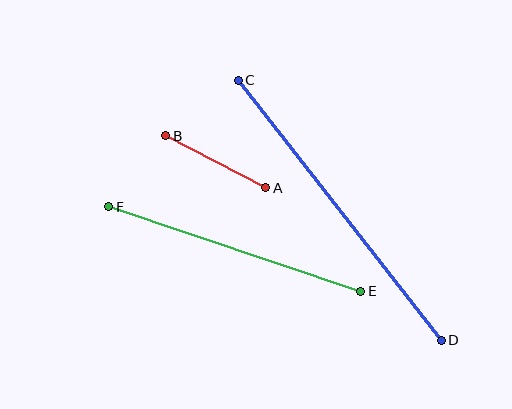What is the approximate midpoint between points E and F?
The midpoint is at approximately (235, 249) pixels.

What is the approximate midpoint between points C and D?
The midpoint is at approximately (340, 210) pixels.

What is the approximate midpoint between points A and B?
The midpoint is at approximately (216, 162) pixels.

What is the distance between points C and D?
The distance is approximately 330 pixels.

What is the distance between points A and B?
The distance is approximately 113 pixels.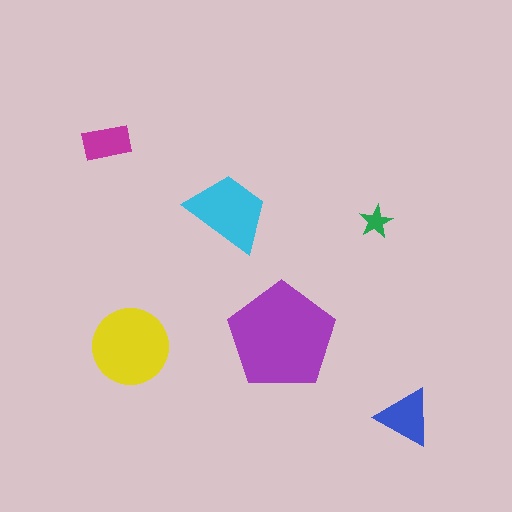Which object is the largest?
The purple pentagon.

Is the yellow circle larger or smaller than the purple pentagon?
Smaller.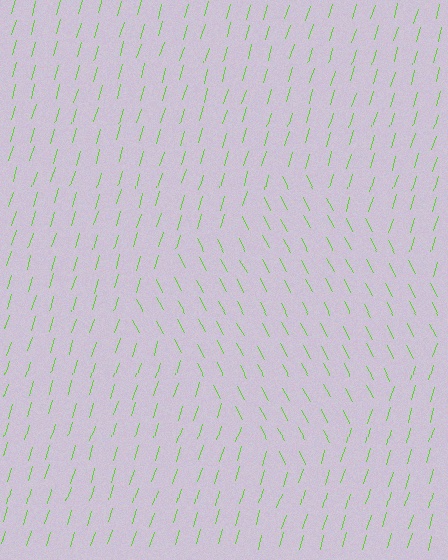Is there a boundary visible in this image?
Yes, there is a texture boundary formed by a change in line orientation.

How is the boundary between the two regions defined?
The boundary is defined purely by a change in line orientation (approximately 45 degrees difference). All lines are the same color and thickness.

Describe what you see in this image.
The image is filled with small lime line segments. A diamond region in the image has lines oriented differently from the surrounding lines, creating a visible texture boundary.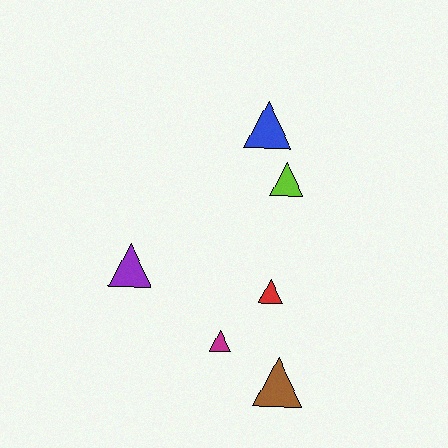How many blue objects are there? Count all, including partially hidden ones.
There is 1 blue object.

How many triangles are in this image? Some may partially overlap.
There are 6 triangles.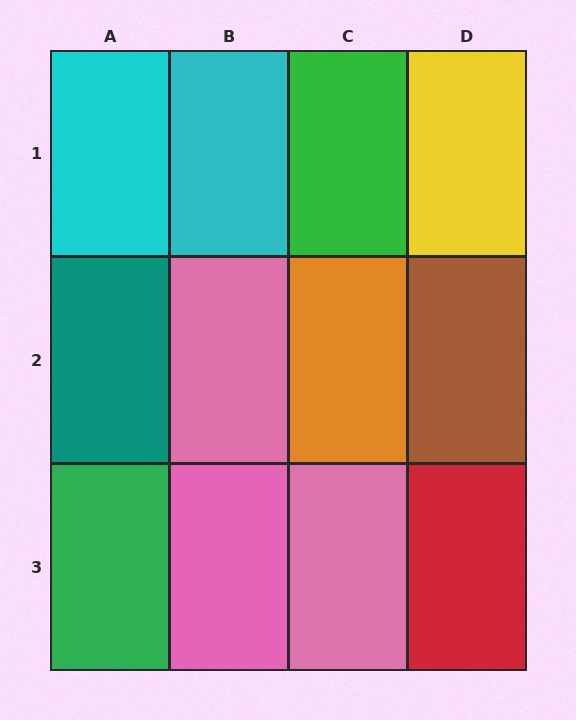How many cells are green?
2 cells are green.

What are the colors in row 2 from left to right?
Teal, pink, orange, brown.